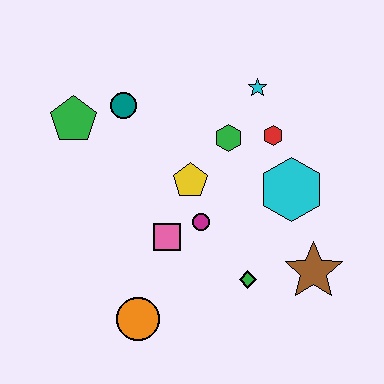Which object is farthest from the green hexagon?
The orange circle is farthest from the green hexagon.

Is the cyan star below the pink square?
No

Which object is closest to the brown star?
The green diamond is closest to the brown star.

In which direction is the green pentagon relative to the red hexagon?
The green pentagon is to the left of the red hexagon.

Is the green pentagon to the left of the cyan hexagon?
Yes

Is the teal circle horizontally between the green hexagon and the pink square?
No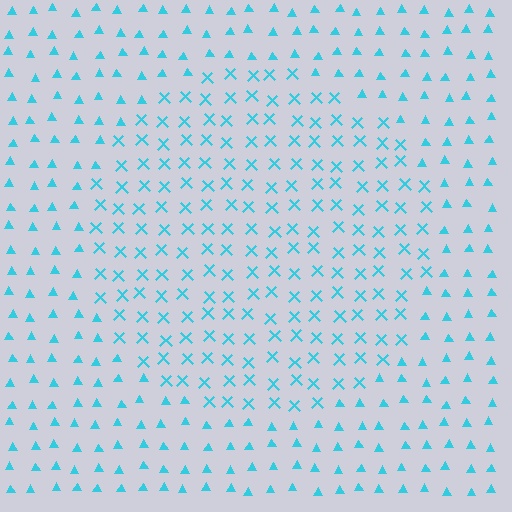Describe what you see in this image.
The image is filled with small cyan elements arranged in a uniform grid. A circle-shaped region contains X marks, while the surrounding area contains triangles. The boundary is defined purely by the change in element shape.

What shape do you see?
I see a circle.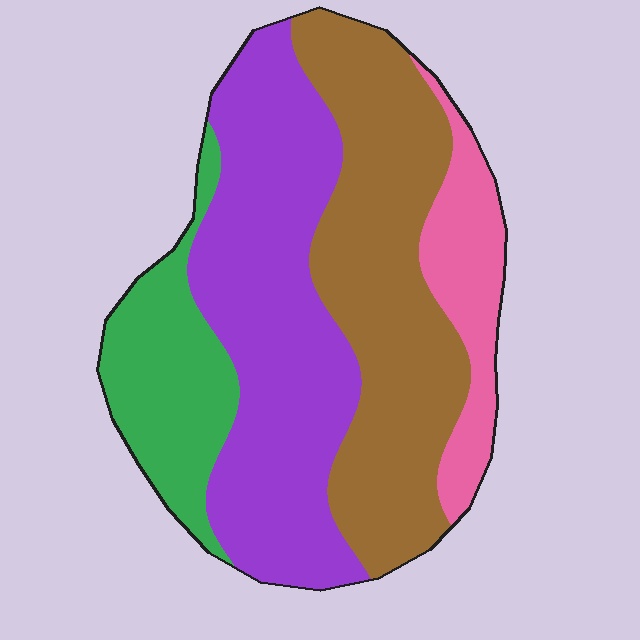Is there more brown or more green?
Brown.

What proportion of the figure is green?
Green takes up about one sixth (1/6) of the figure.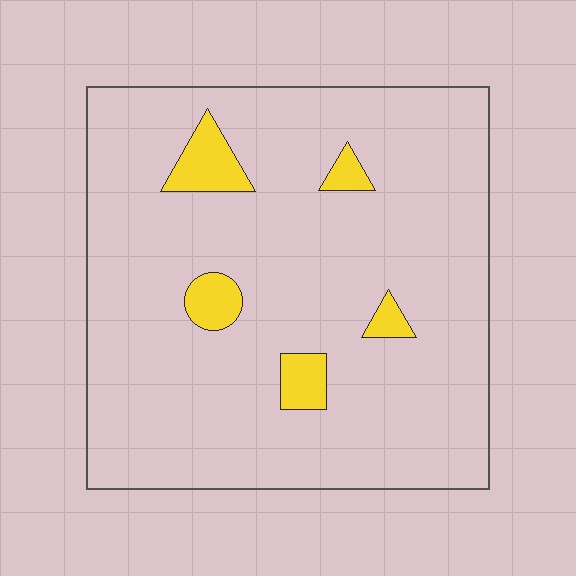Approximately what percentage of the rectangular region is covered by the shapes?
Approximately 10%.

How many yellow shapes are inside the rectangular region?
5.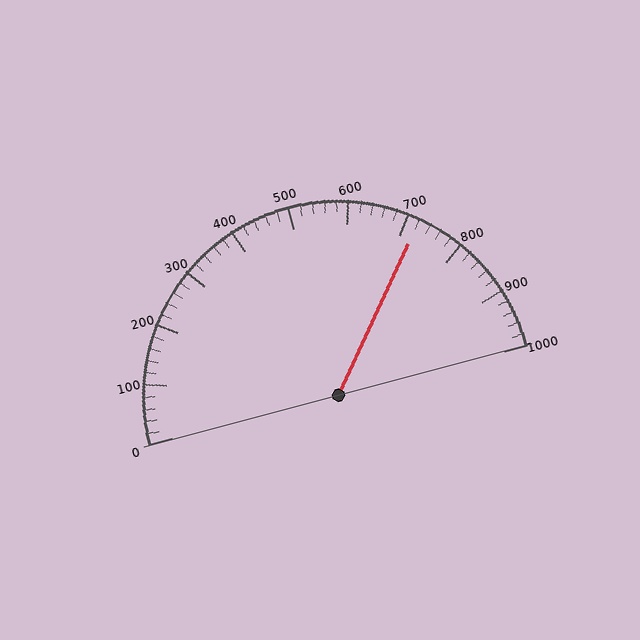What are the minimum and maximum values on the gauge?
The gauge ranges from 0 to 1000.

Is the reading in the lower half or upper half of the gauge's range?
The reading is in the upper half of the range (0 to 1000).